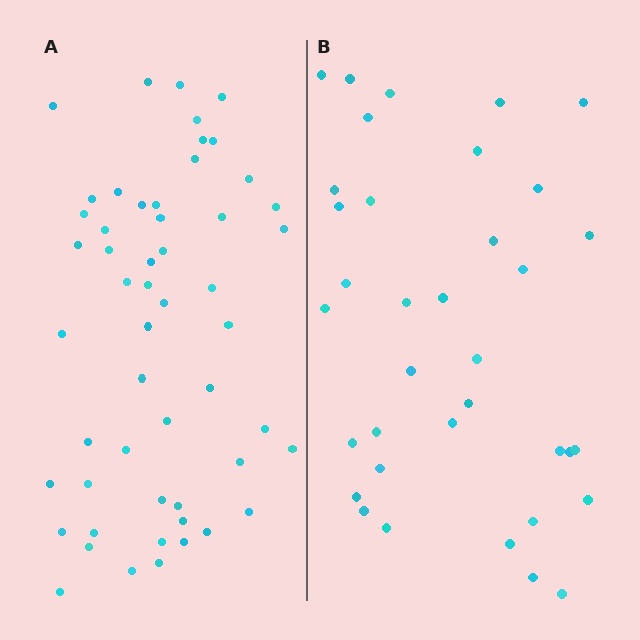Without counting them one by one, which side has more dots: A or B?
Region A (the left region) has more dots.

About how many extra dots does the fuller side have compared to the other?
Region A has approximately 15 more dots than region B.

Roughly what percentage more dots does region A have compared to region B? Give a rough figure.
About 45% more.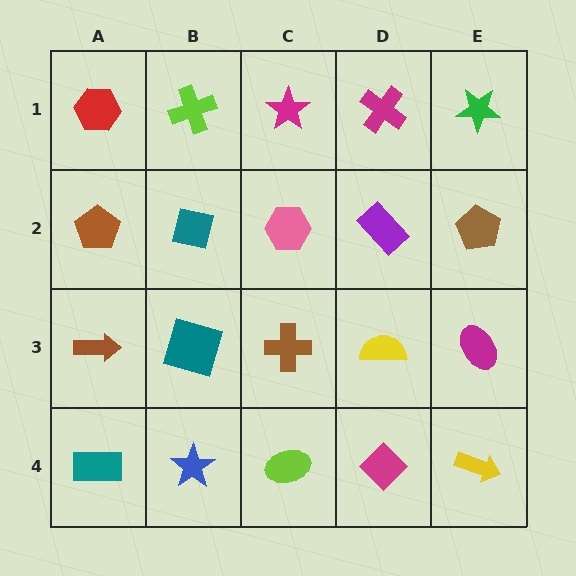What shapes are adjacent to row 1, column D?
A purple rectangle (row 2, column D), a magenta star (row 1, column C), a green star (row 1, column E).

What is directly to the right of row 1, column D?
A green star.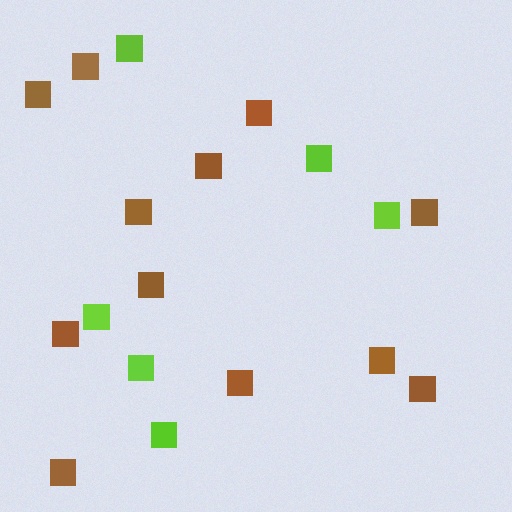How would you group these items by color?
There are 2 groups: one group of brown squares (12) and one group of lime squares (6).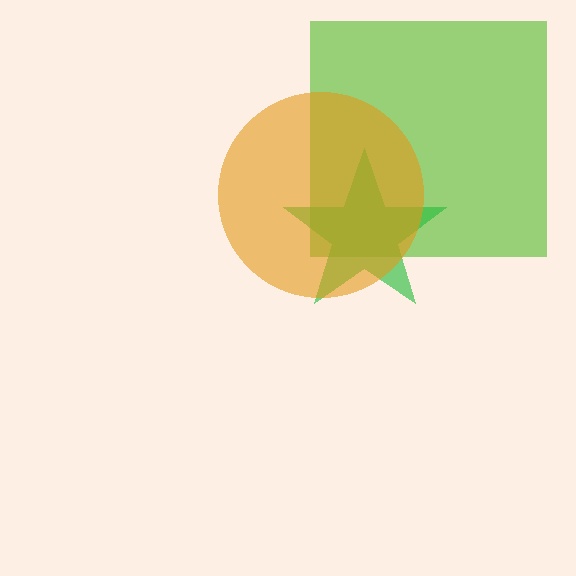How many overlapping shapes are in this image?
There are 3 overlapping shapes in the image.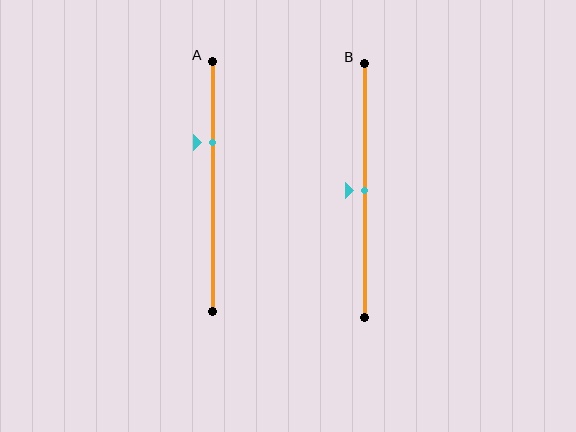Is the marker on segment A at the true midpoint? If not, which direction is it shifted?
No, the marker on segment A is shifted upward by about 18% of the segment length.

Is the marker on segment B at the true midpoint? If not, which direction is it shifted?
Yes, the marker on segment B is at the true midpoint.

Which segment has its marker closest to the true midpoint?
Segment B has its marker closest to the true midpoint.